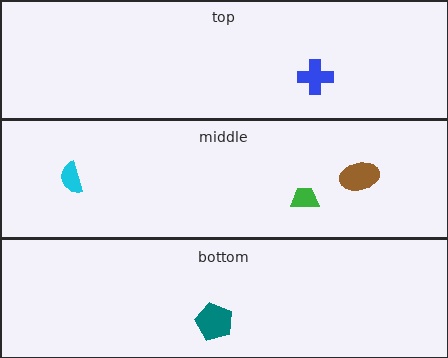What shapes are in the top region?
The blue cross.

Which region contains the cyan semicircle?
The middle region.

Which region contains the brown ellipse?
The middle region.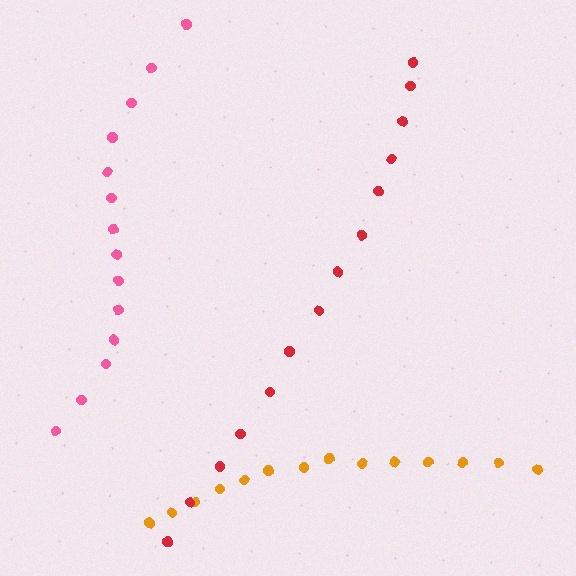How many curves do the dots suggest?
There are 3 distinct paths.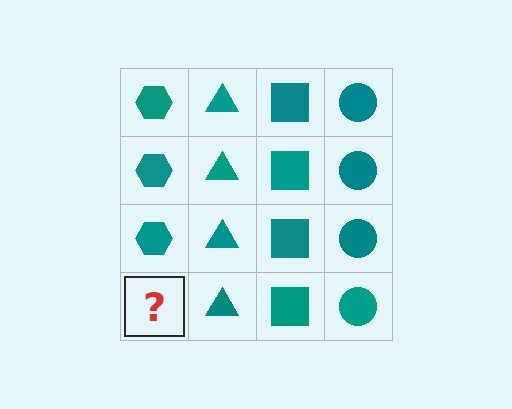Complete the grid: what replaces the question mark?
The question mark should be replaced with a teal hexagon.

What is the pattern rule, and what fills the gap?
The rule is that each column has a consistent shape. The gap should be filled with a teal hexagon.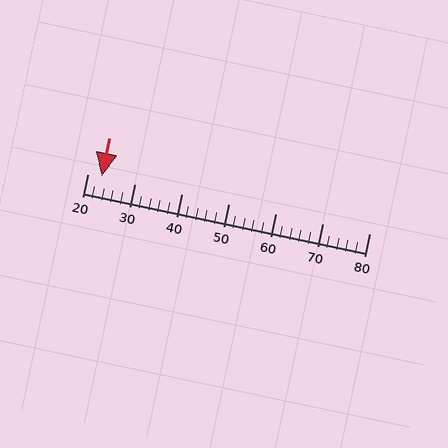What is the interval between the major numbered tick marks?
The major tick marks are spaced 10 units apart.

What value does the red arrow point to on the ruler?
The red arrow points to approximately 23.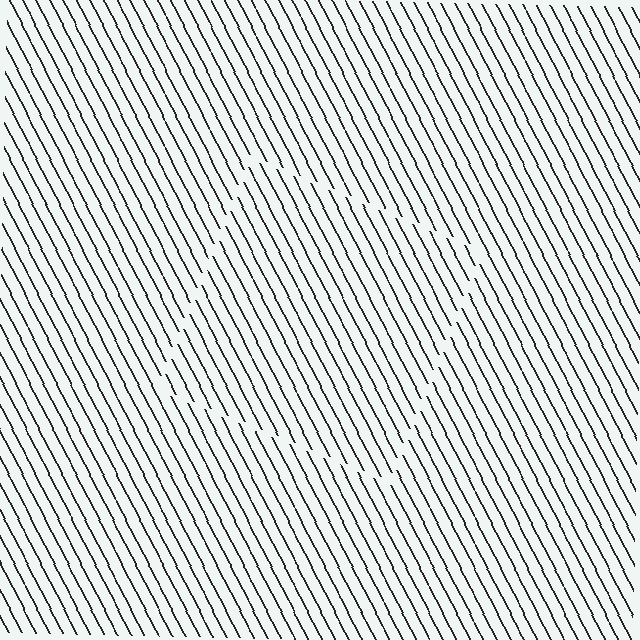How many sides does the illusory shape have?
4 sides — the line-ends trace a square.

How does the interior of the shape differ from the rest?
The interior of the shape contains the same grating, shifted by half a period — the contour is defined by the phase discontinuity where line-ends from the inner and outer gratings abut.